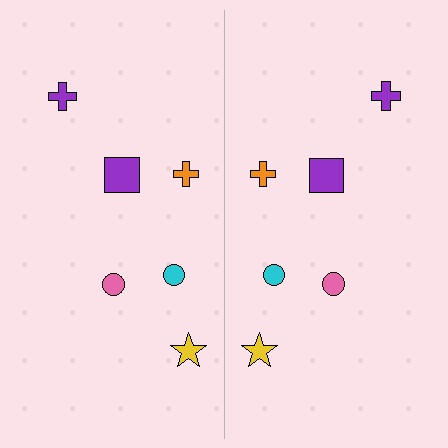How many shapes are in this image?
There are 12 shapes in this image.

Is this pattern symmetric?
Yes, this pattern has bilateral (reflection) symmetry.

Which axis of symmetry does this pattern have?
The pattern has a vertical axis of symmetry running through the center of the image.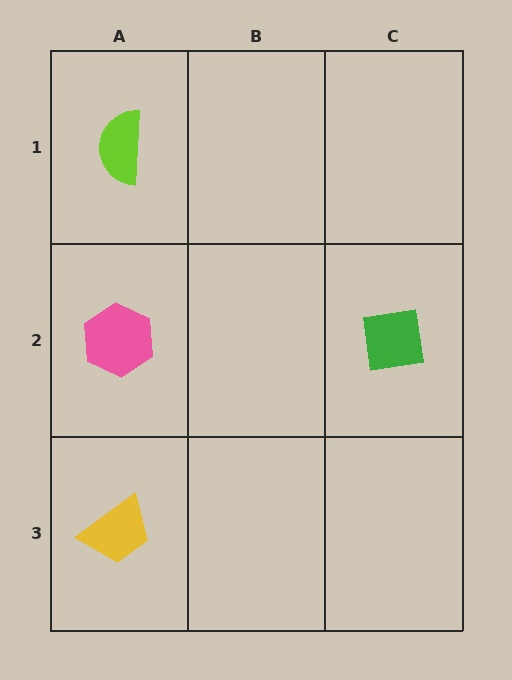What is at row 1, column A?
A lime semicircle.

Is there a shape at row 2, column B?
No, that cell is empty.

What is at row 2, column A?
A pink hexagon.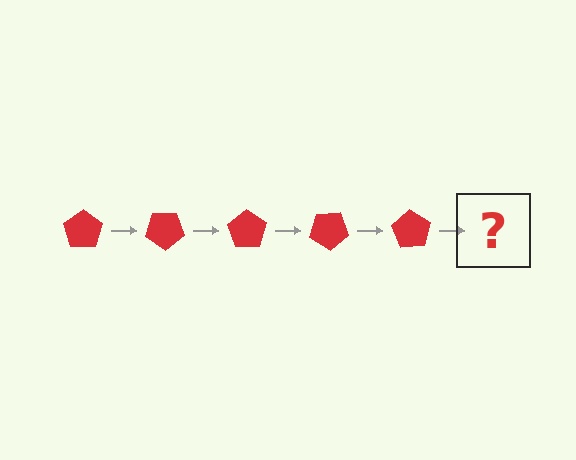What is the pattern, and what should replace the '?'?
The pattern is that the pentagon rotates 35 degrees each step. The '?' should be a red pentagon rotated 175 degrees.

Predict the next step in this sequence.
The next step is a red pentagon rotated 175 degrees.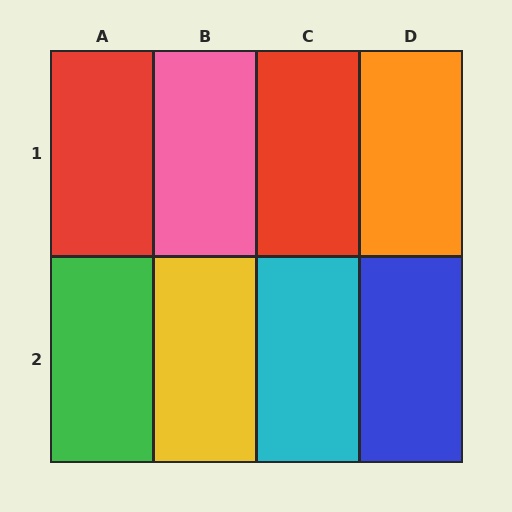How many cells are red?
2 cells are red.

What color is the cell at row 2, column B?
Yellow.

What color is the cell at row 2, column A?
Green.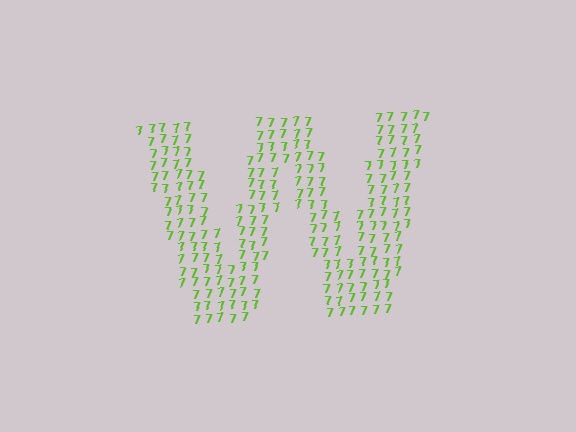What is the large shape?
The large shape is the letter W.